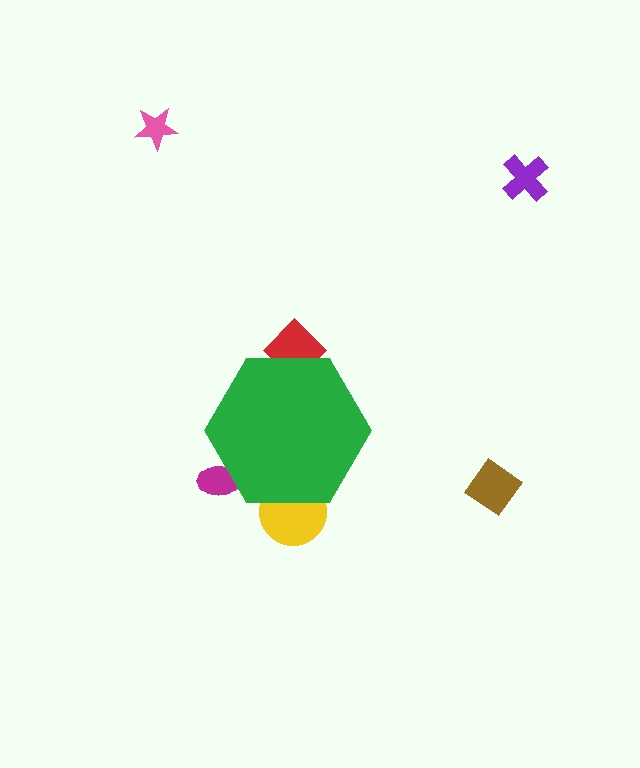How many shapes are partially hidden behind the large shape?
3 shapes are partially hidden.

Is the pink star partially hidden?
No, the pink star is fully visible.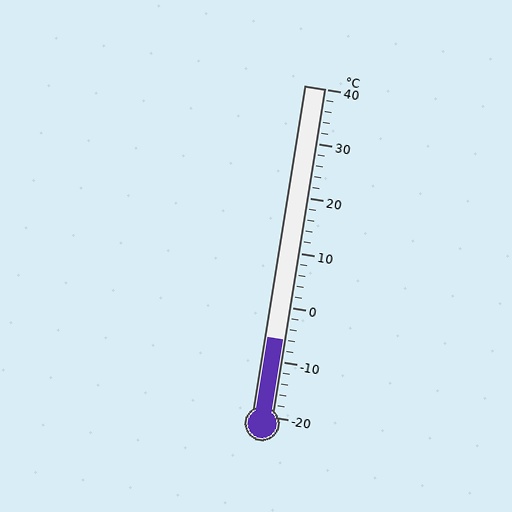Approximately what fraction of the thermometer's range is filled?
The thermometer is filled to approximately 25% of its range.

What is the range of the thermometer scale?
The thermometer scale ranges from -20°C to 40°C.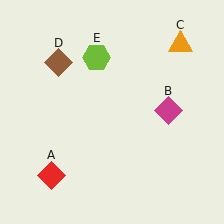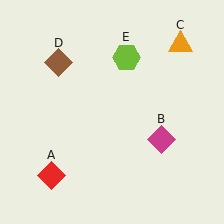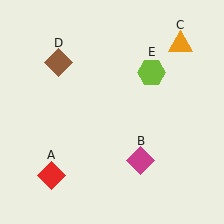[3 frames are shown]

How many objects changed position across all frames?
2 objects changed position: magenta diamond (object B), lime hexagon (object E).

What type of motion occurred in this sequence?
The magenta diamond (object B), lime hexagon (object E) rotated clockwise around the center of the scene.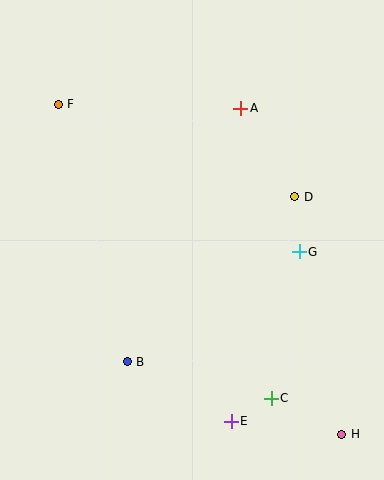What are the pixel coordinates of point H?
Point H is at (342, 434).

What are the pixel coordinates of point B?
Point B is at (127, 362).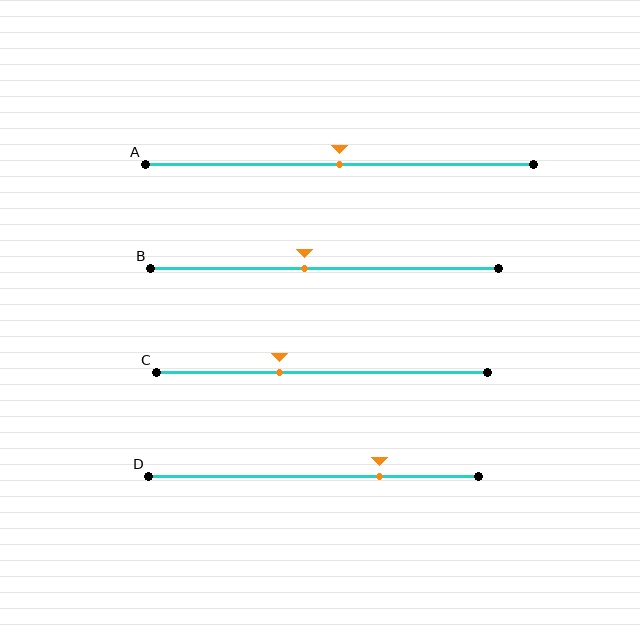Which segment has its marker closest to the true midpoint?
Segment A has its marker closest to the true midpoint.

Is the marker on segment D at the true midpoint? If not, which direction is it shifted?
No, the marker on segment D is shifted to the right by about 20% of the segment length.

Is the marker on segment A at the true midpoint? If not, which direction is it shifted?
Yes, the marker on segment A is at the true midpoint.